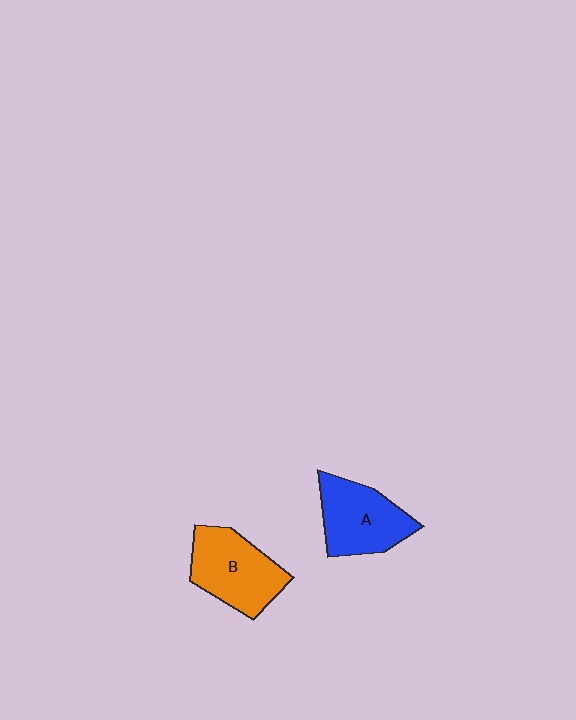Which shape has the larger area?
Shape B (orange).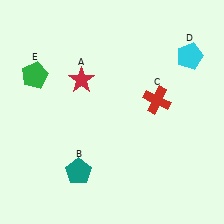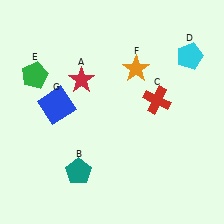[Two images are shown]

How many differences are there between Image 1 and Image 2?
There are 2 differences between the two images.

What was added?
An orange star (F), a blue square (G) were added in Image 2.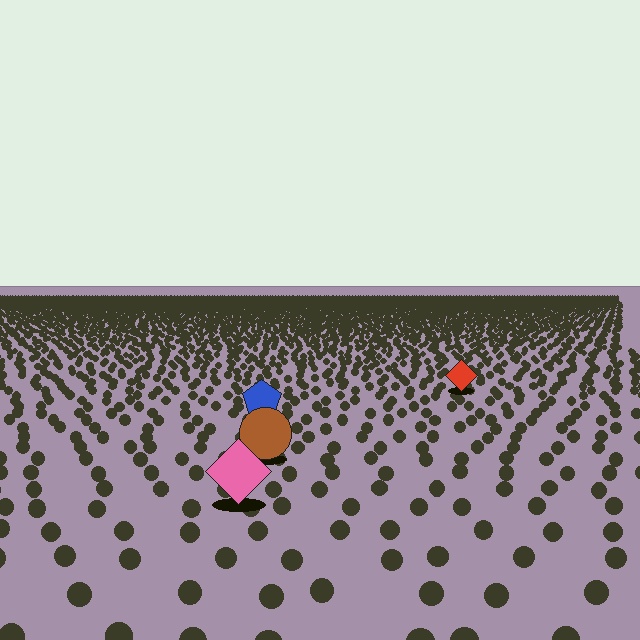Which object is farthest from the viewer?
The red diamond is farthest from the viewer. It appears smaller and the ground texture around it is denser.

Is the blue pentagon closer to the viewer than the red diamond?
Yes. The blue pentagon is closer — you can tell from the texture gradient: the ground texture is coarser near it.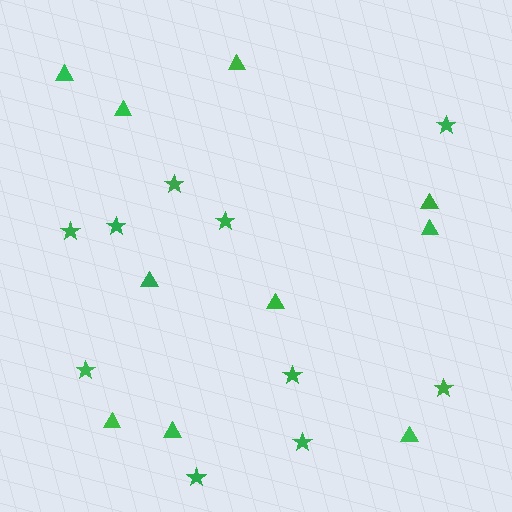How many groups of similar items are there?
There are 2 groups: one group of stars (10) and one group of triangles (10).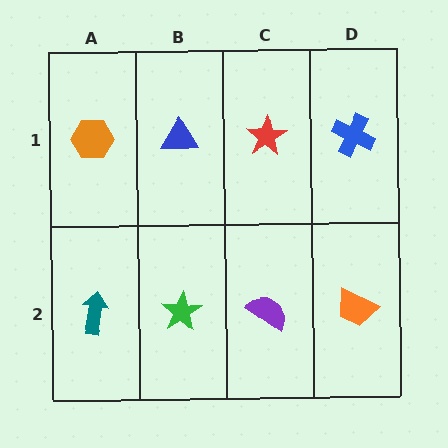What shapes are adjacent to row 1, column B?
A green star (row 2, column B), an orange hexagon (row 1, column A), a red star (row 1, column C).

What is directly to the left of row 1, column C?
A blue triangle.